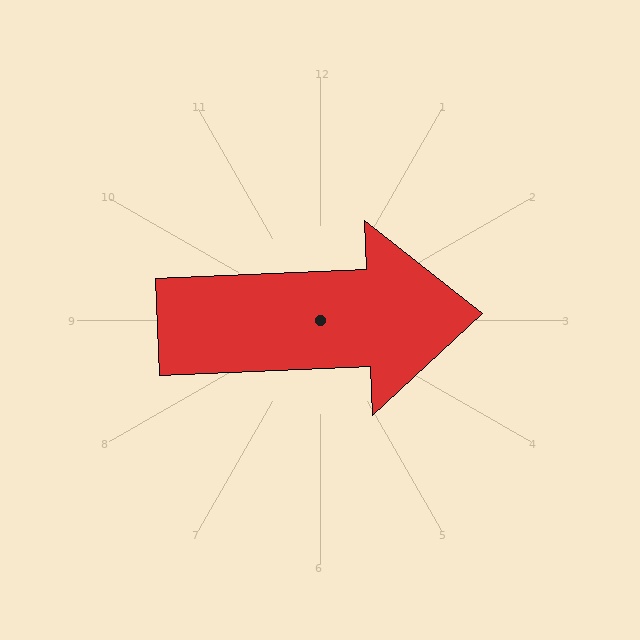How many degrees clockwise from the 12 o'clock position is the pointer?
Approximately 88 degrees.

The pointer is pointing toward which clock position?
Roughly 3 o'clock.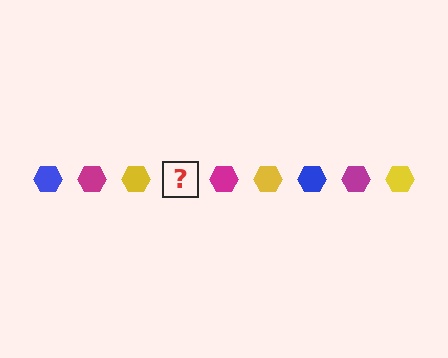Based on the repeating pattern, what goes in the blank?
The blank should be a blue hexagon.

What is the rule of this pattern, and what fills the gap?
The rule is that the pattern cycles through blue, magenta, yellow hexagons. The gap should be filled with a blue hexagon.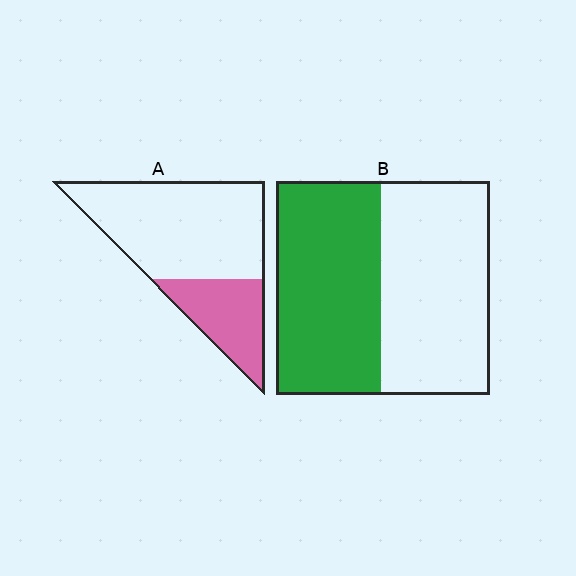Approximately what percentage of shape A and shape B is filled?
A is approximately 30% and B is approximately 50%.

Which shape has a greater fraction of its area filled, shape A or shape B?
Shape B.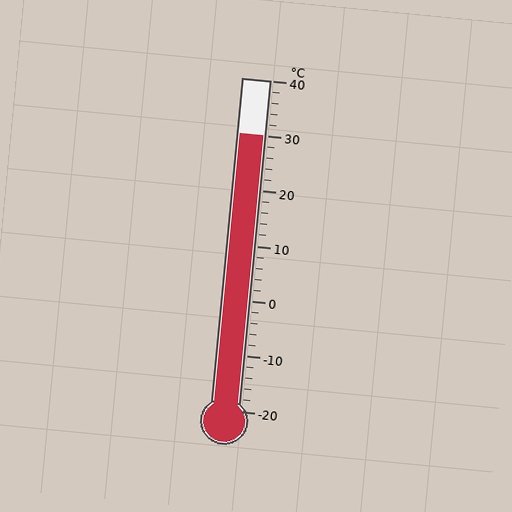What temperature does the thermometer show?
The thermometer shows approximately 30°C.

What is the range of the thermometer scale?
The thermometer scale ranges from -20°C to 40°C.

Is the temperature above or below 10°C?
The temperature is above 10°C.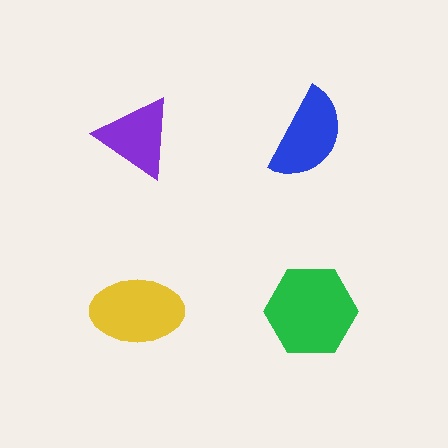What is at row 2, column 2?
A green hexagon.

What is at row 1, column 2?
A blue semicircle.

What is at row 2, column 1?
A yellow ellipse.